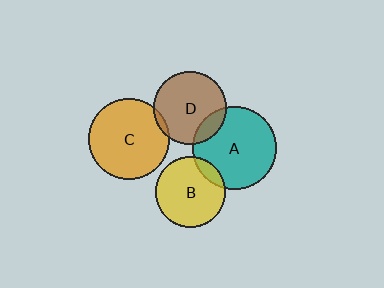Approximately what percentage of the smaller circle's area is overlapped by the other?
Approximately 15%.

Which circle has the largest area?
Circle A (teal).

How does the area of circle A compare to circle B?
Approximately 1.4 times.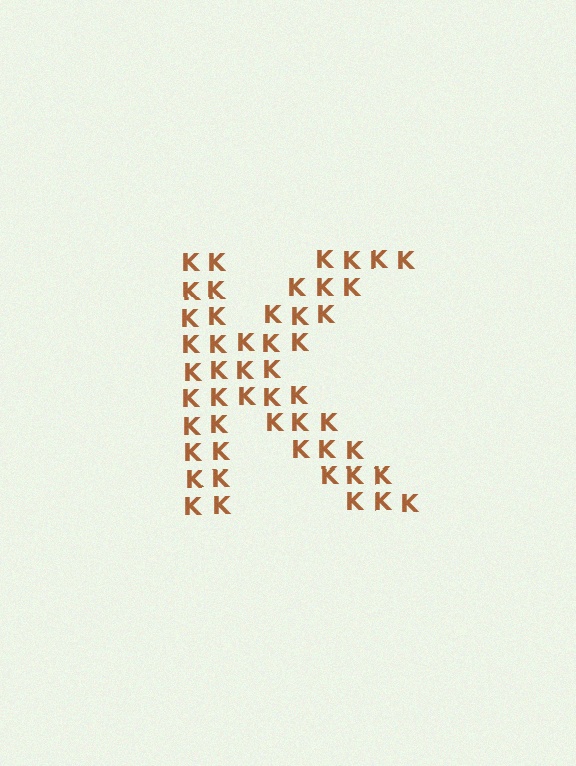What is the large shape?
The large shape is the letter K.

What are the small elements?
The small elements are letter K's.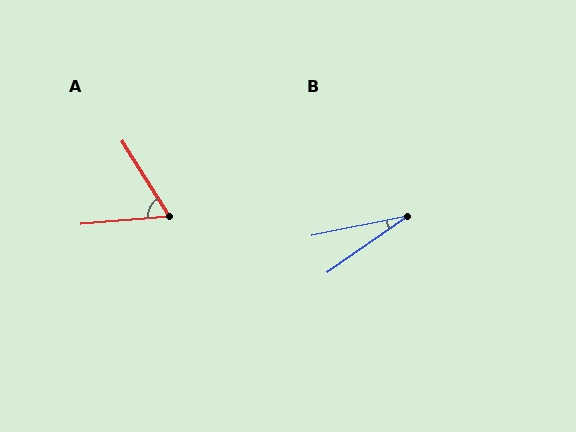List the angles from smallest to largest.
B (23°), A (62°).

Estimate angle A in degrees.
Approximately 62 degrees.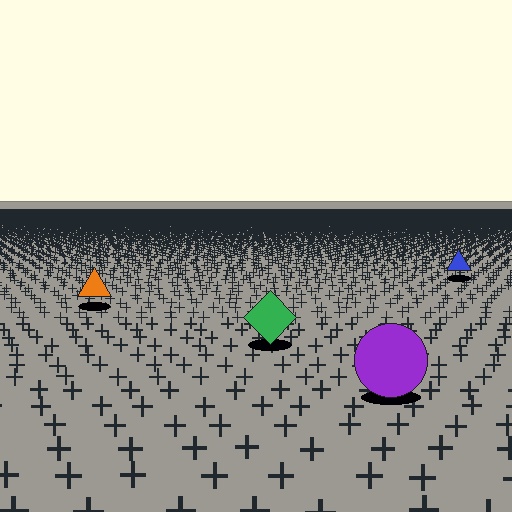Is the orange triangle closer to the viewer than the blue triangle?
Yes. The orange triangle is closer — you can tell from the texture gradient: the ground texture is coarser near it.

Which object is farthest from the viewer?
The blue triangle is farthest from the viewer. It appears smaller and the ground texture around it is denser.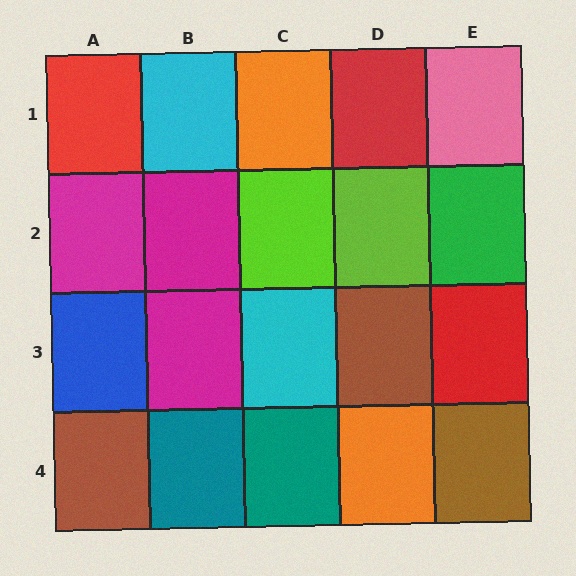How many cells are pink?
1 cell is pink.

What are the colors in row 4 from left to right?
Brown, teal, teal, orange, brown.